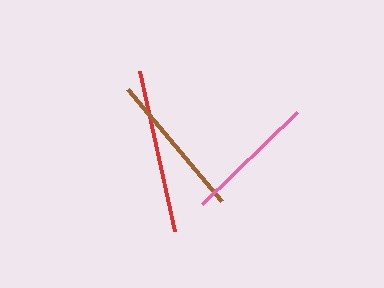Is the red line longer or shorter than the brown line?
The red line is longer than the brown line.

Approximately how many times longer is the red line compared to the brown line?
The red line is approximately 1.1 times the length of the brown line.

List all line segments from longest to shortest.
From longest to shortest: red, brown, pink.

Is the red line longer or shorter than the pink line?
The red line is longer than the pink line.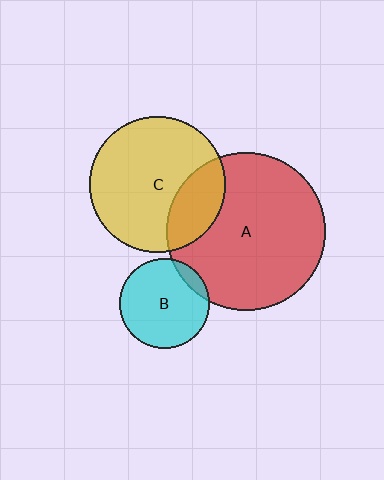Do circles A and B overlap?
Yes.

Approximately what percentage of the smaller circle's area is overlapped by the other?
Approximately 10%.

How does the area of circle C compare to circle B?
Approximately 2.3 times.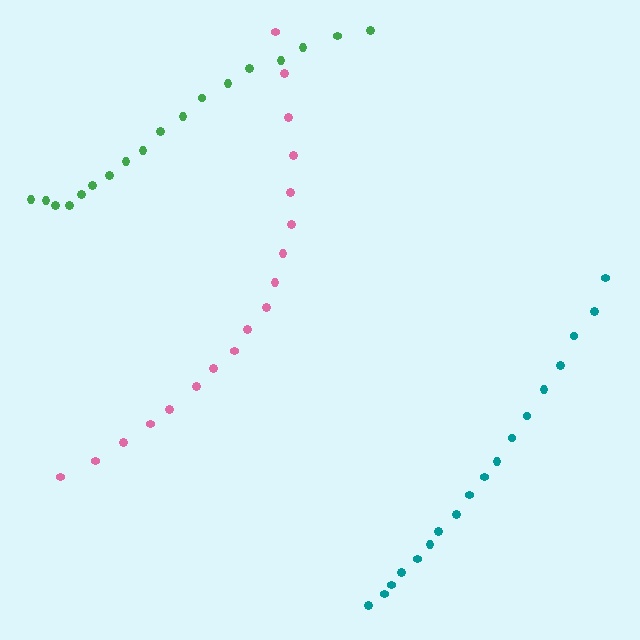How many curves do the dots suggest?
There are 3 distinct paths.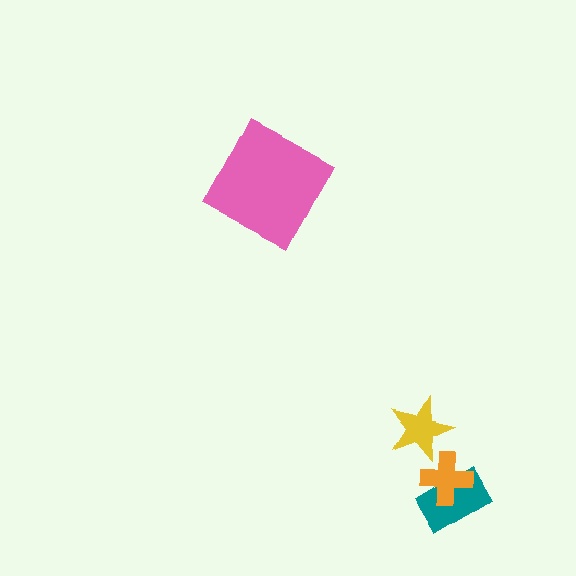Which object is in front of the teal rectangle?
The orange cross is in front of the teal rectangle.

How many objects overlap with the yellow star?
0 objects overlap with the yellow star.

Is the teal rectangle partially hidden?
Yes, it is partially covered by another shape.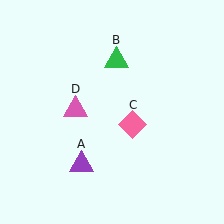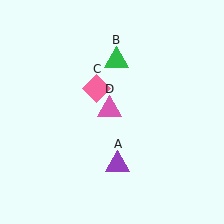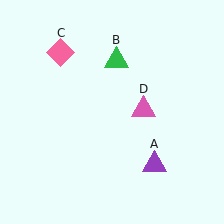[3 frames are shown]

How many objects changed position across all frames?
3 objects changed position: purple triangle (object A), pink diamond (object C), pink triangle (object D).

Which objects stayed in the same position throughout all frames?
Green triangle (object B) remained stationary.